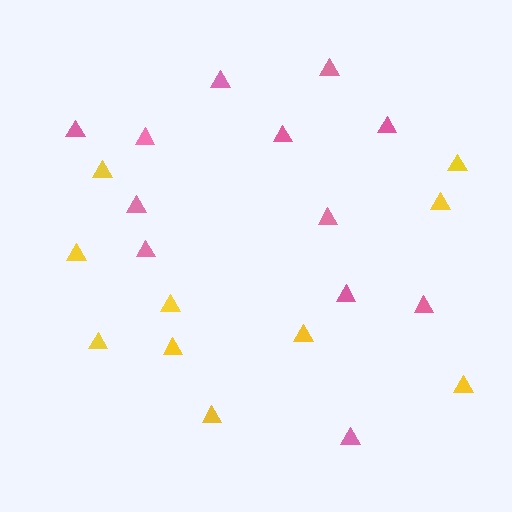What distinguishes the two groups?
There are 2 groups: one group of pink triangles (12) and one group of yellow triangles (10).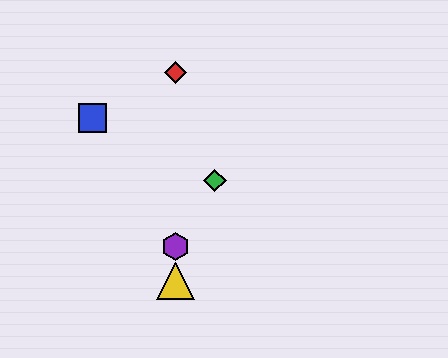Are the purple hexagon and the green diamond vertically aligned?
No, the purple hexagon is at x≈175 and the green diamond is at x≈215.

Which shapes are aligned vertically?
The red diamond, the yellow triangle, the purple hexagon are aligned vertically.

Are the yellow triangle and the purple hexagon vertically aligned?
Yes, both are at x≈175.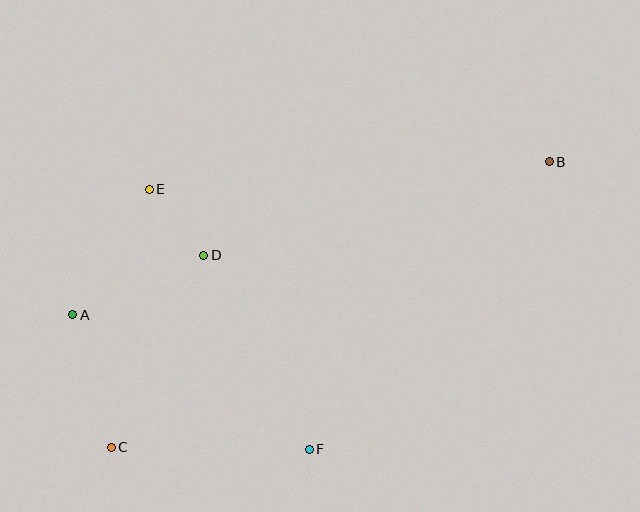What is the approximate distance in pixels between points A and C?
The distance between A and C is approximately 138 pixels.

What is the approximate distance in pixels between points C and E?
The distance between C and E is approximately 261 pixels.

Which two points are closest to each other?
Points D and E are closest to each other.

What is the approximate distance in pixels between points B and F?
The distance between B and F is approximately 375 pixels.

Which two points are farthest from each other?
Points B and C are farthest from each other.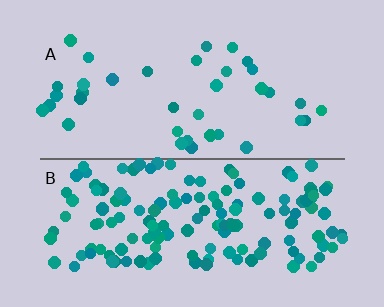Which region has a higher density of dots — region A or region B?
B (the bottom).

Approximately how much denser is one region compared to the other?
Approximately 3.9× — region B over region A.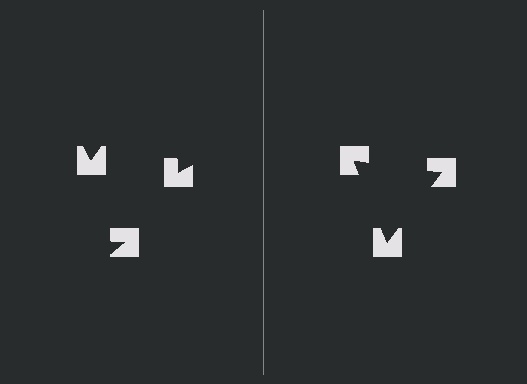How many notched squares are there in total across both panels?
6 — 3 on each side.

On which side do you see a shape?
An illusory triangle appears on the right side. On the left side the wedge cuts are rotated, so no coherent shape forms.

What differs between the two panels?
The notched squares are positioned identically on both sides; only the wedge orientations differ. On the right they align to a triangle; on the left they are misaligned.